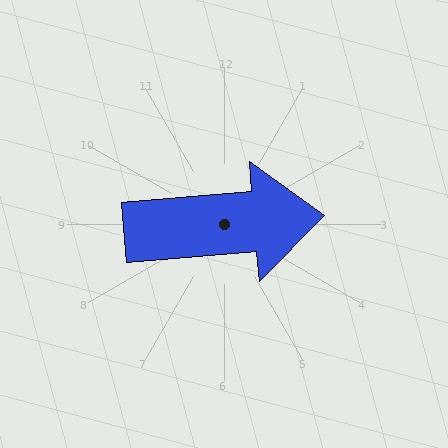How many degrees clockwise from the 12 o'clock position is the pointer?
Approximately 85 degrees.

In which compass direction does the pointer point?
East.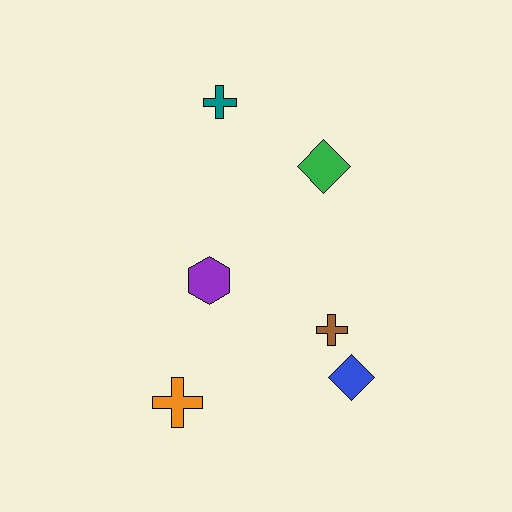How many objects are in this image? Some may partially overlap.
There are 6 objects.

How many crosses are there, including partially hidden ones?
There are 3 crosses.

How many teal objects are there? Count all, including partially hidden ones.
There is 1 teal object.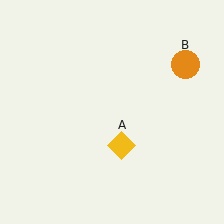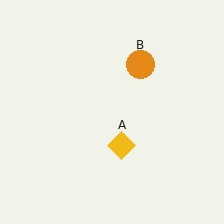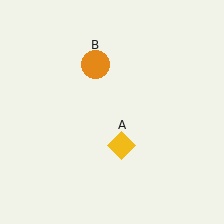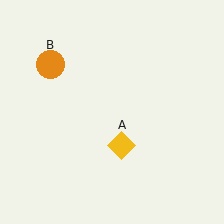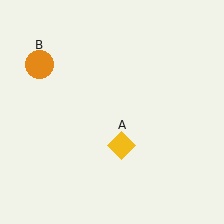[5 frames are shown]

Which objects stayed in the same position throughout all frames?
Yellow diamond (object A) remained stationary.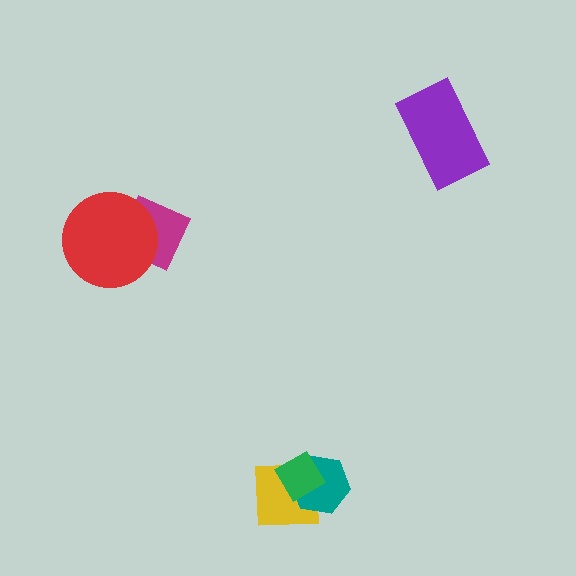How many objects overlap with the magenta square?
1 object overlaps with the magenta square.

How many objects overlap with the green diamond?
2 objects overlap with the green diamond.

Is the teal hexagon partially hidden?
Yes, it is partially covered by another shape.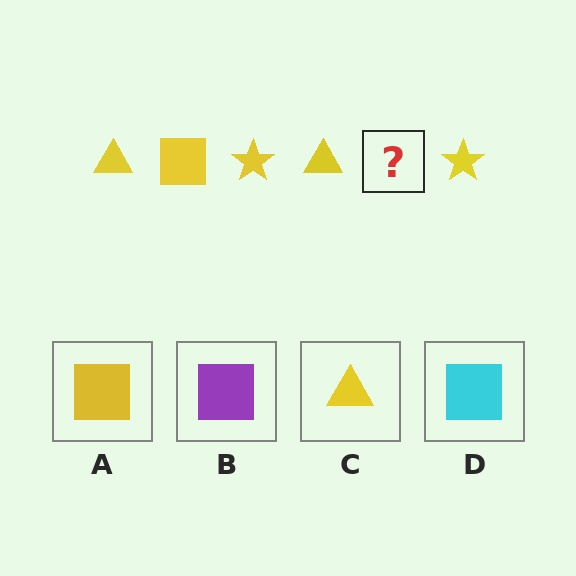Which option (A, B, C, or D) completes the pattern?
A.